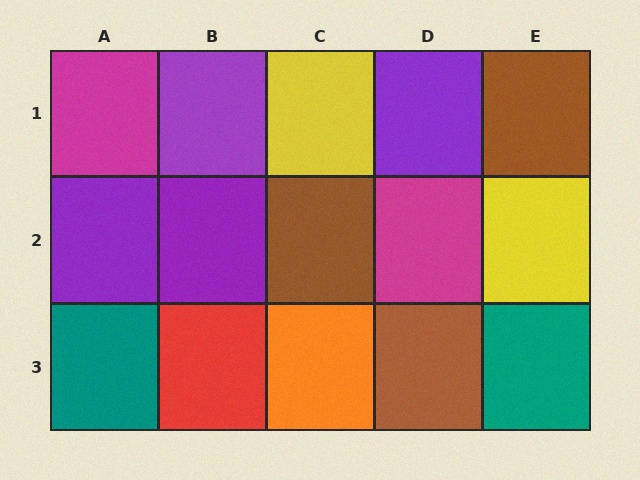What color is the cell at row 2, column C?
Brown.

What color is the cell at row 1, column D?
Purple.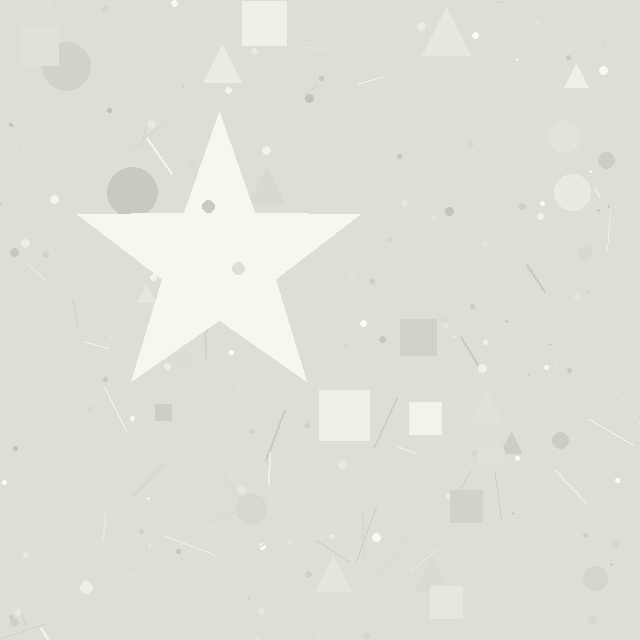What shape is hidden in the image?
A star is hidden in the image.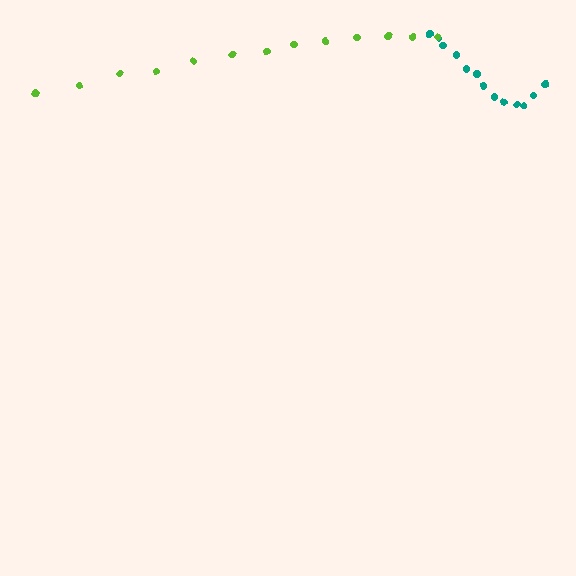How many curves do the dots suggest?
There are 2 distinct paths.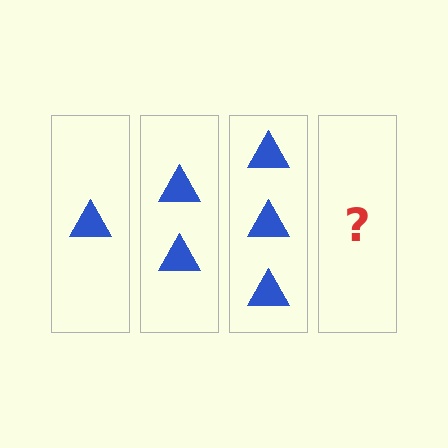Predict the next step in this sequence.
The next step is 4 triangles.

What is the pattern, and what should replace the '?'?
The pattern is that each step adds one more triangle. The '?' should be 4 triangles.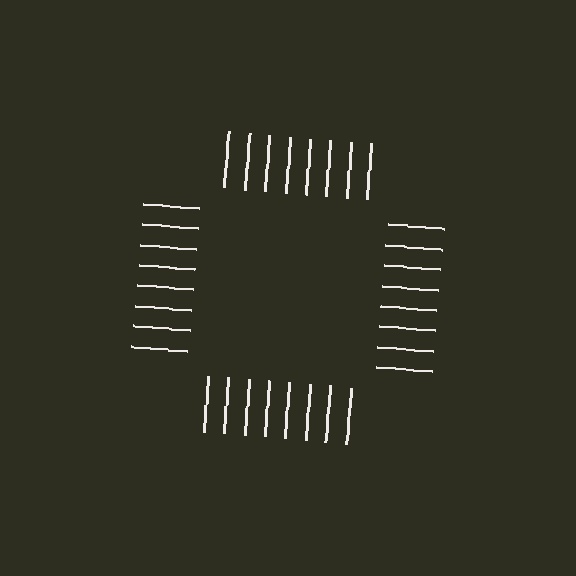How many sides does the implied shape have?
4 sides — the line-ends trace a square.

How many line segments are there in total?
32 — 8 along each of the 4 edges.